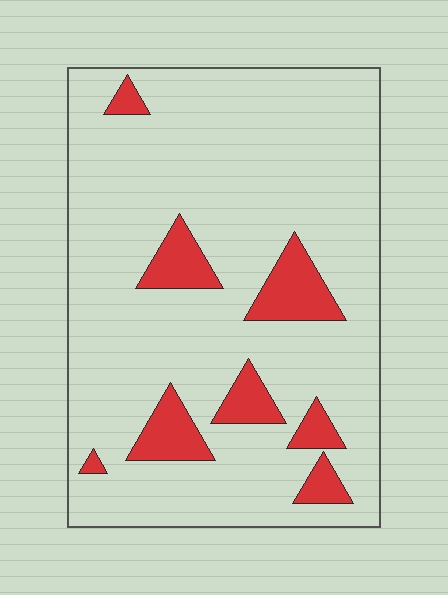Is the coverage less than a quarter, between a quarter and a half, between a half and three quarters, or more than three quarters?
Less than a quarter.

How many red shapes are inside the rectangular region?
8.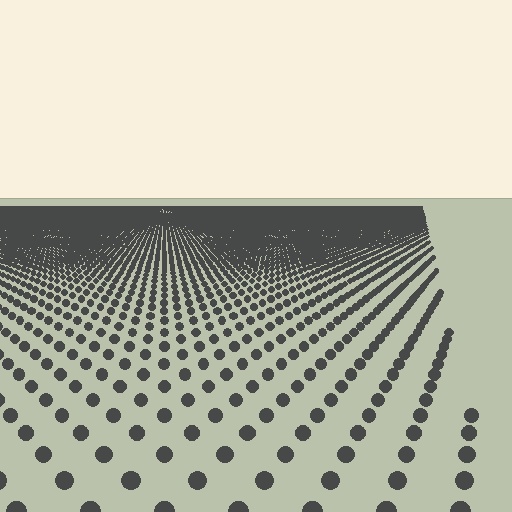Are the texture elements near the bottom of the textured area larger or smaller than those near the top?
Larger. Near the bottom, elements are closer to the viewer and appear at a bigger on-screen size.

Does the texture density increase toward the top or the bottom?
Density increases toward the top.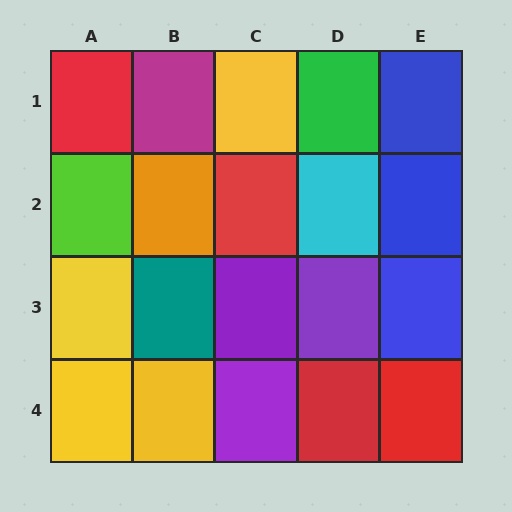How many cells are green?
1 cell is green.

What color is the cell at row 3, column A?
Yellow.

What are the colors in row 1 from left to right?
Red, magenta, yellow, green, blue.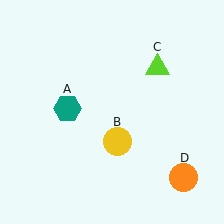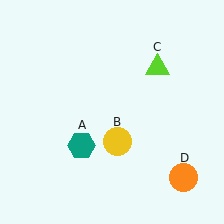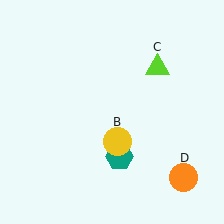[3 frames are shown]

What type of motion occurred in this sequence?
The teal hexagon (object A) rotated counterclockwise around the center of the scene.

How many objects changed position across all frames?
1 object changed position: teal hexagon (object A).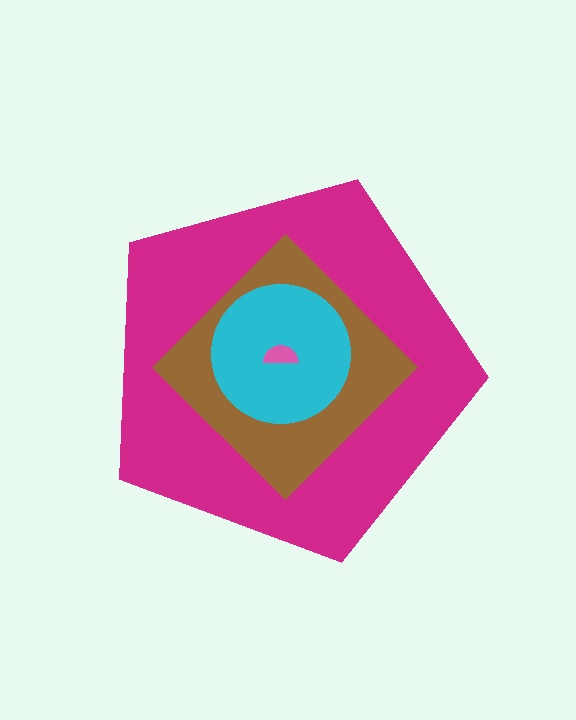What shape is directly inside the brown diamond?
The cyan circle.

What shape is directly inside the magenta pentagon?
The brown diamond.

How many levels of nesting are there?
4.